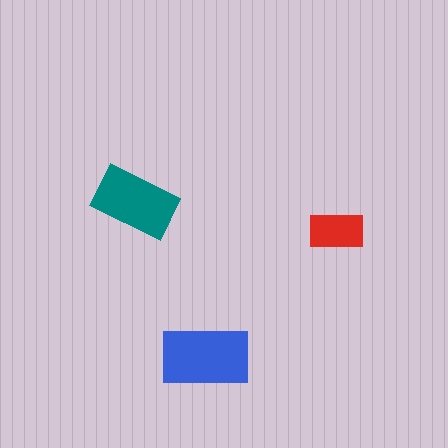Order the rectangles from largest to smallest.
the blue one, the teal one, the red one.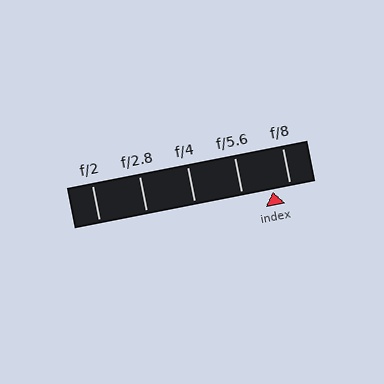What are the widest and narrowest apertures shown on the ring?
The widest aperture shown is f/2 and the narrowest is f/8.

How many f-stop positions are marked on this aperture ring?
There are 5 f-stop positions marked.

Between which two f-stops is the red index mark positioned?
The index mark is between f/5.6 and f/8.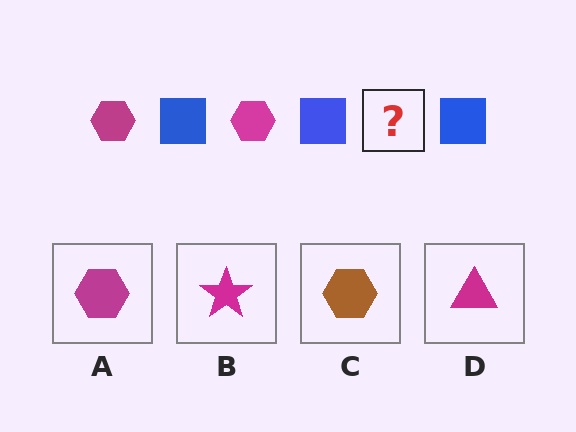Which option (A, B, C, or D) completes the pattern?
A.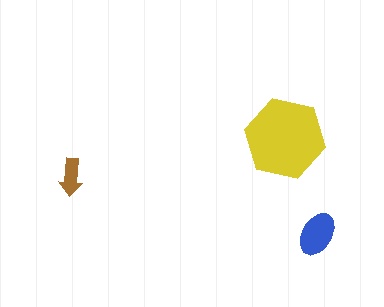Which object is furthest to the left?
The brown arrow is leftmost.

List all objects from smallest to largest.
The brown arrow, the blue ellipse, the yellow hexagon.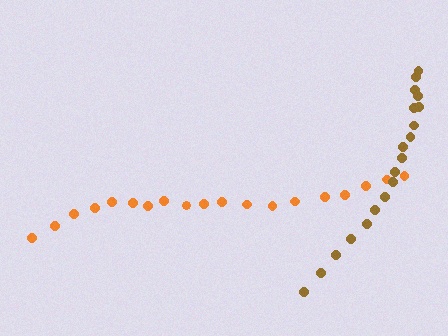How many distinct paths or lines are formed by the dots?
There are 2 distinct paths.